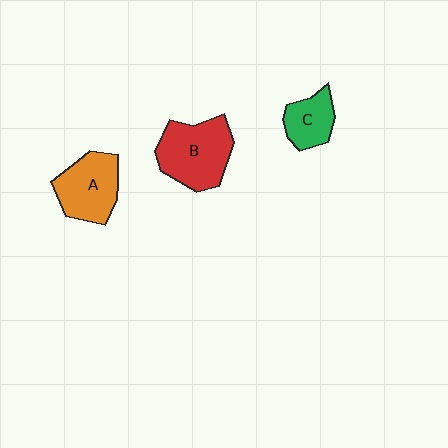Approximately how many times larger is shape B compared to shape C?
Approximately 1.9 times.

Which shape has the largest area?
Shape B (red).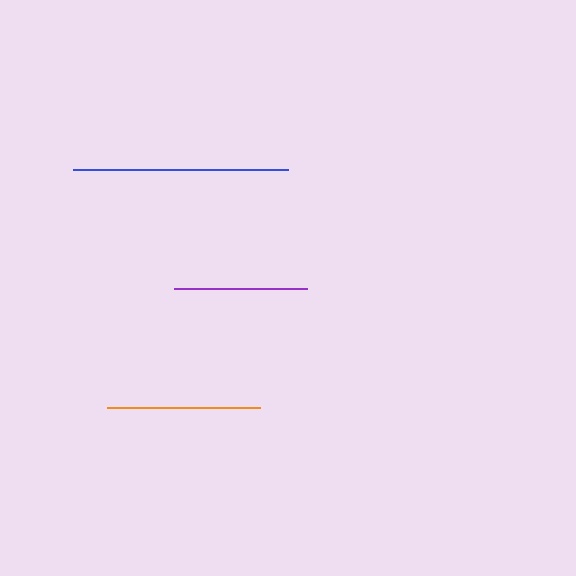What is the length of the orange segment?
The orange segment is approximately 153 pixels long.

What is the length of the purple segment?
The purple segment is approximately 133 pixels long.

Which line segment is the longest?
The blue line is the longest at approximately 215 pixels.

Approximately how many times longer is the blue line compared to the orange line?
The blue line is approximately 1.4 times the length of the orange line.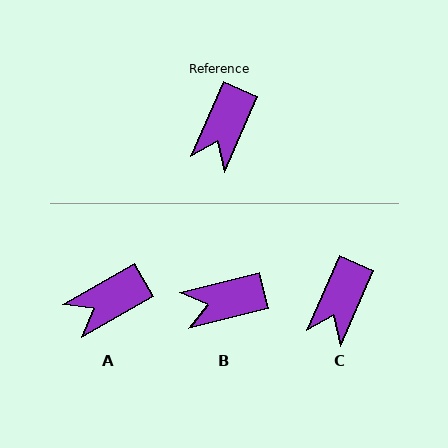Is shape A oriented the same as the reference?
No, it is off by about 36 degrees.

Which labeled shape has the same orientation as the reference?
C.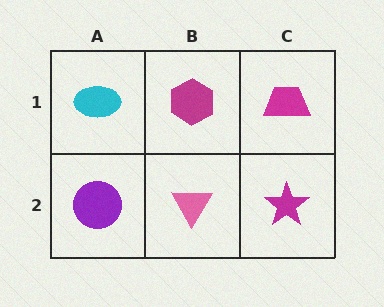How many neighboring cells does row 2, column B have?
3.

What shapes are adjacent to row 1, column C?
A magenta star (row 2, column C), a magenta hexagon (row 1, column B).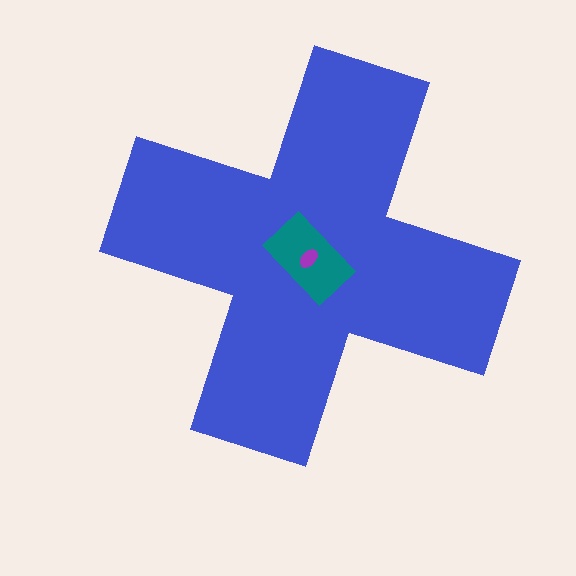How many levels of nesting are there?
3.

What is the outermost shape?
The blue cross.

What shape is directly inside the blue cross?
The teal rectangle.